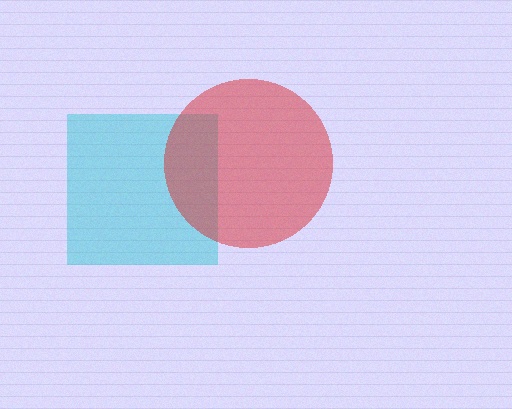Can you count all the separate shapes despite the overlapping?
Yes, there are 2 separate shapes.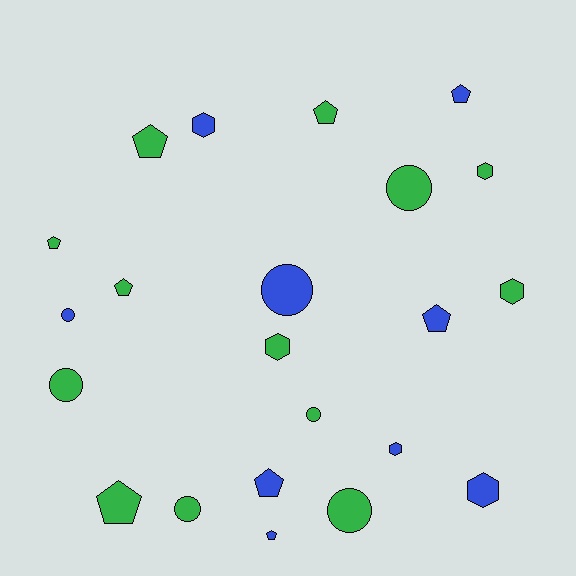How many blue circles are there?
There are 2 blue circles.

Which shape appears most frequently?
Pentagon, with 9 objects.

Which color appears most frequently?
Green, with 13 objects.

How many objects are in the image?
There are 22 objects.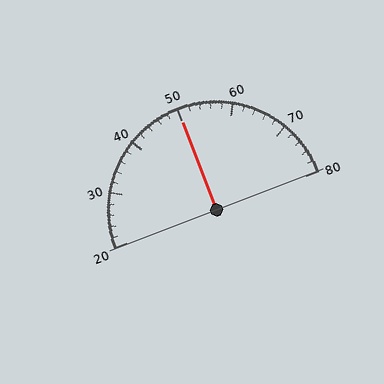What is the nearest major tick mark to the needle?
The nearest major tick mark is 50.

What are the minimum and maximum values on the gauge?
The gauge ranges from 20 to 80.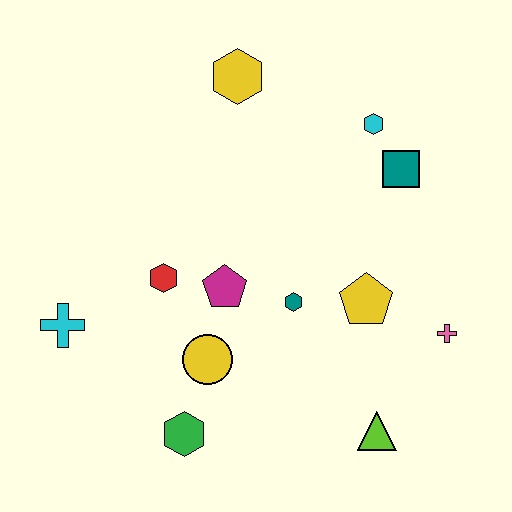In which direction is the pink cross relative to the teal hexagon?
The pink cross is to the right of the teal hexagon.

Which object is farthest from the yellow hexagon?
The lime triangle is farthest from the yellow hexagon.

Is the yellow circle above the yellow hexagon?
No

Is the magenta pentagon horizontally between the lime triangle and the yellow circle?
Yes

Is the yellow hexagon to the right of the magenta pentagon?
Yes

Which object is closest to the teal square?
The cyan hexagon is closest to the teal square.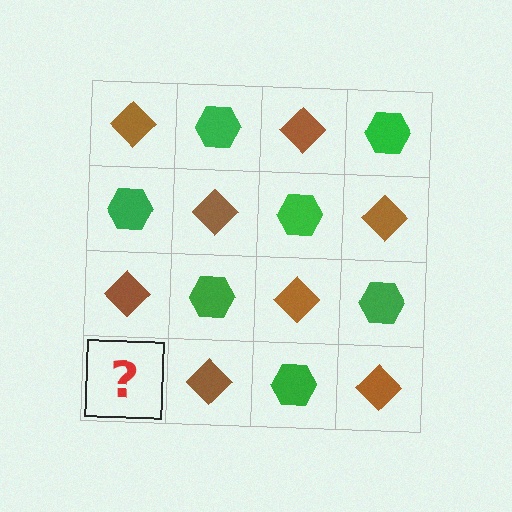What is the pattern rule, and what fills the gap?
The rule is that it alternates brown diamond and green hexagon in a checkerboard pattern. The gap should be filled with a green hexagon.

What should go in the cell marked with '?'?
The missing cell should contain a green hexagon.